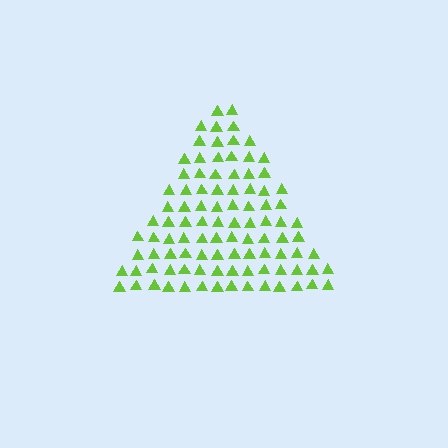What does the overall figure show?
The overall figure shows a triangle.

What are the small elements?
The small elements are triangles.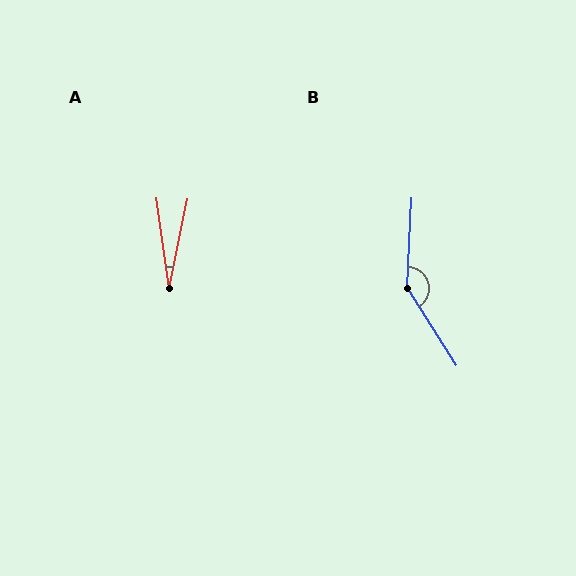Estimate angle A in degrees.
Approximately 20 degrees.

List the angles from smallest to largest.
A (20°), B (144°).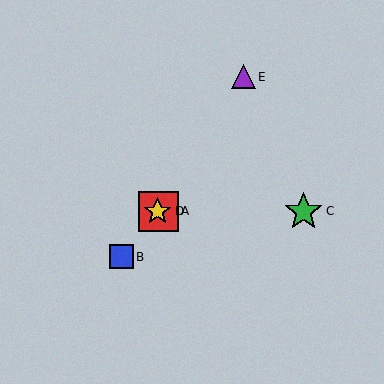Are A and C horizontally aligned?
Yes, both are at y≈211.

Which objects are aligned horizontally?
Objects A, C, D are aligned horizontally.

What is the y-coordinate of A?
Object A is at y≈211.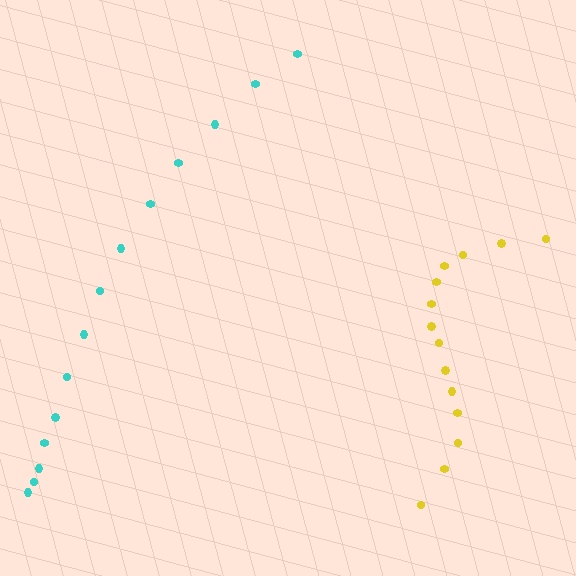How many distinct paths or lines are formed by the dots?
There are 2 distinct paths.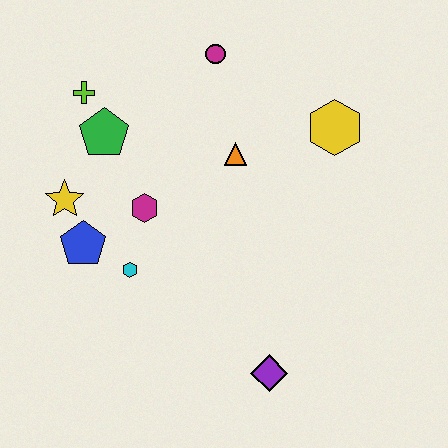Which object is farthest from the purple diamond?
The lime cross is farthest from the purple diamond.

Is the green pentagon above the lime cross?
No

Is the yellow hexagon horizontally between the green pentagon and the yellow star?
No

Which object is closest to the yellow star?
The blue pentagon is closest to the yellow star.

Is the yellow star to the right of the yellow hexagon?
No